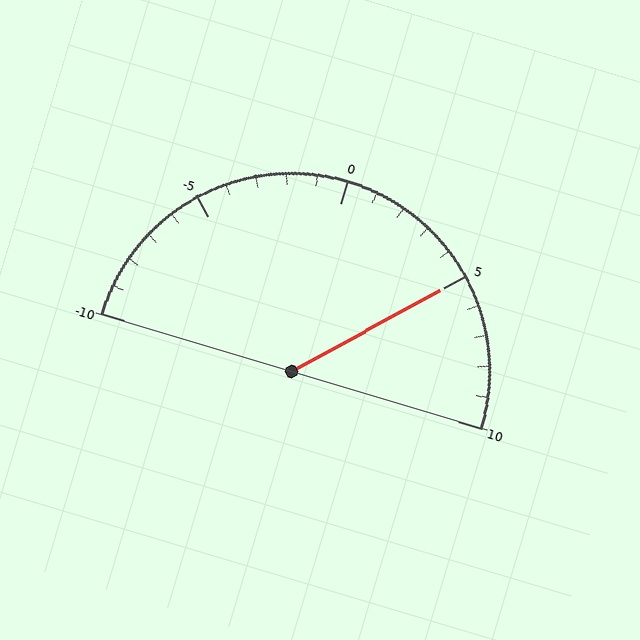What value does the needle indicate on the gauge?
The needle indicates approximately 5.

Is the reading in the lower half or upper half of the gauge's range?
The reading is in the upper half of the range (-10 to 10).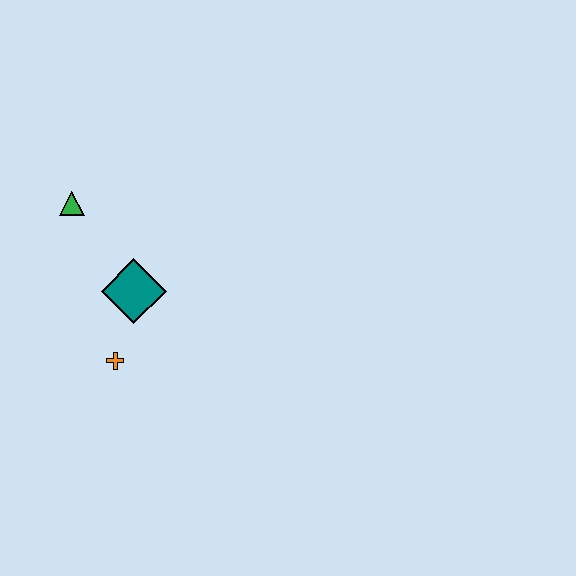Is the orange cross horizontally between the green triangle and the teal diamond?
Yes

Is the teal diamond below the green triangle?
Yes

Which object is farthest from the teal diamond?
The green triangle is farthest from the teal diamond.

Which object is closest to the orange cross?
The teal diamond is closest to the orange cross.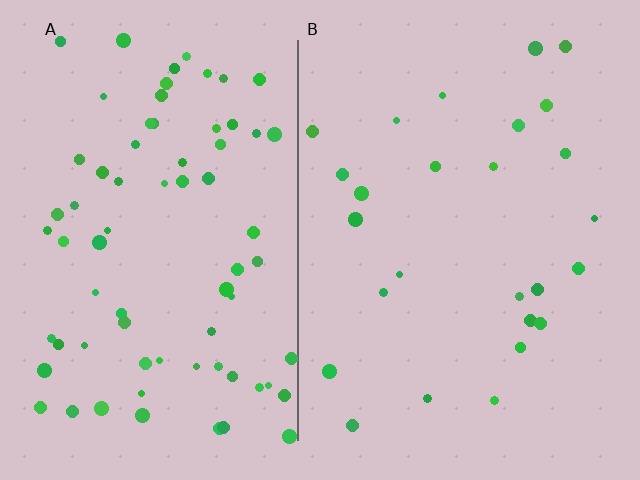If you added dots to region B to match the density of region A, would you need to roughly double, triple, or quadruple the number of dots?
Approximately triple.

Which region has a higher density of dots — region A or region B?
A (the left).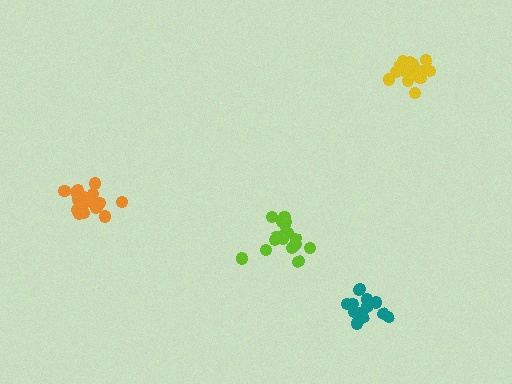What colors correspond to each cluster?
The clusters are colored: orange, lime, yellow, teal.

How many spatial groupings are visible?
There are 4 spatial groupings.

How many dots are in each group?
Group 1: 19 dots, Group 2: 20 dots, Group 3: 18 dots, Group 4: 16 dots (73 total).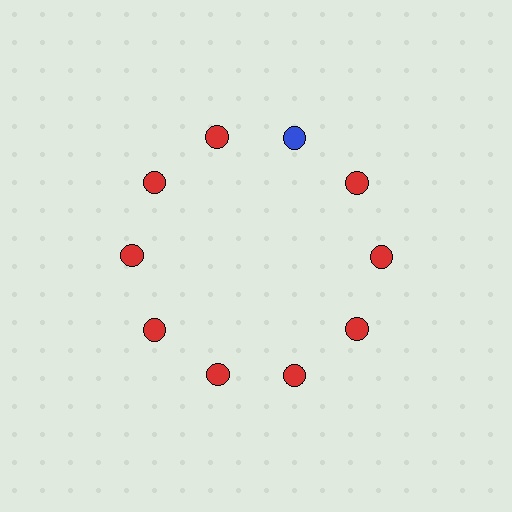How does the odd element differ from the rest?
It has a different color: blue instead of red.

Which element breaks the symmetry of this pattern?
The blue circle at roughly the 1 o'clock position breaks the symmetry. All other shapes are red circles.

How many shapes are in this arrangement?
There are 10 shapes arranged in a ring pattern.